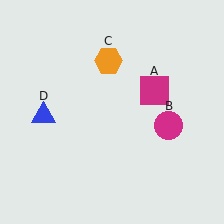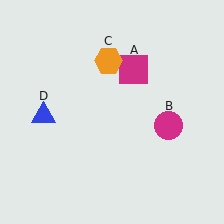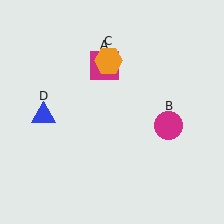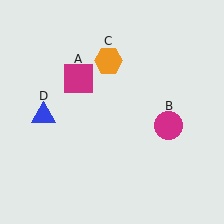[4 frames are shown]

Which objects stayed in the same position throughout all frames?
Magenta circle (object B) and orange hexagon (object C) and blue triangle (object D) remained stationary.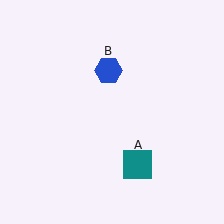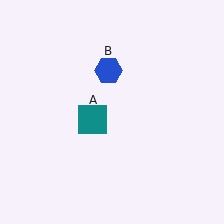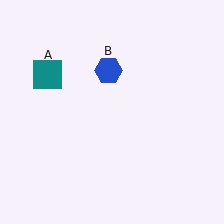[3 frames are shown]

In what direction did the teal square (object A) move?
The teal square (object A) moved up and to the left.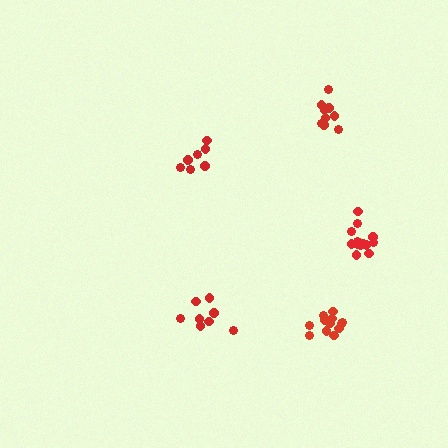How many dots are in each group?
Group 1: 7 dots, Group 2: 8 dots, Group 3: 13 dots, Group 4: 12 dots, Group 5: 10 dots (50 total).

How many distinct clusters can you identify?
There are 5 distinct clusters.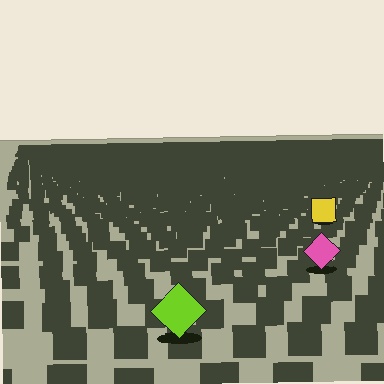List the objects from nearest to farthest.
From nearest to farthest: the lime diamond, the pink diamond, the yellow square.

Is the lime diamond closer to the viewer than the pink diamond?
Yes. The lime diamond is closer — you can tell from the texture gradient: the ground texture is coarser near it.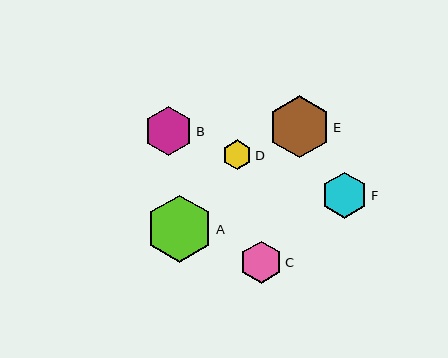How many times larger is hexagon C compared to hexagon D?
Hexagon C is approximately 1.4 times the size of hexagon D.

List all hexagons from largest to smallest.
From largest to smallest: A, E, B, F, C, D.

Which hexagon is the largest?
Hexagon A is the largest with a size of approximately 67 pixels.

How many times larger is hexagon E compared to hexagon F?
Hexagon E is approximately 1.3 times the size of hexagon F.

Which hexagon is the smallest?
Hexagon D is the smallest with a size of approximately 30 pixels.